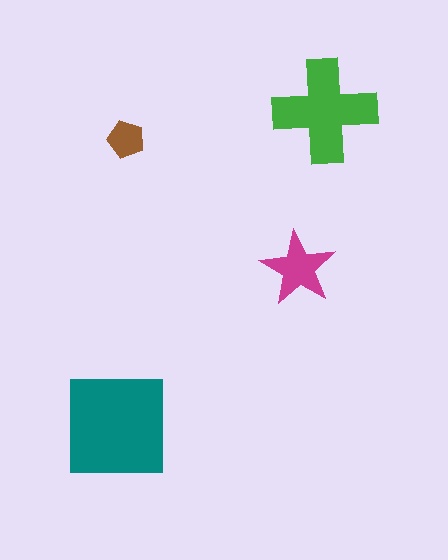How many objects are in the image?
There are 4 objects in the image.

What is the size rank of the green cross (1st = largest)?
2nd.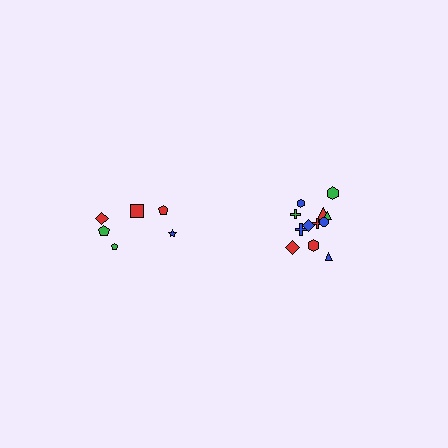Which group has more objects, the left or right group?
The right group.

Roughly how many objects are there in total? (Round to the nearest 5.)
Roughly 20 objects in total.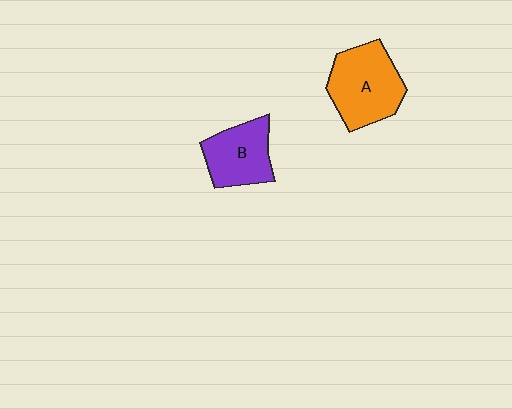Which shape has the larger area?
Shape A (orange).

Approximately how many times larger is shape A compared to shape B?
Approximately 1.3 times.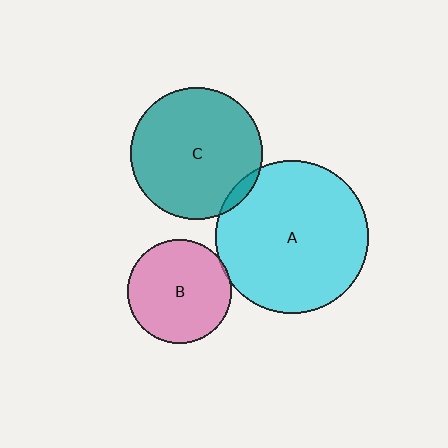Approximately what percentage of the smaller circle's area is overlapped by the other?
Approximately 5%.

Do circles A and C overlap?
Yes.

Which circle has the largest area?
Circle A (cyan).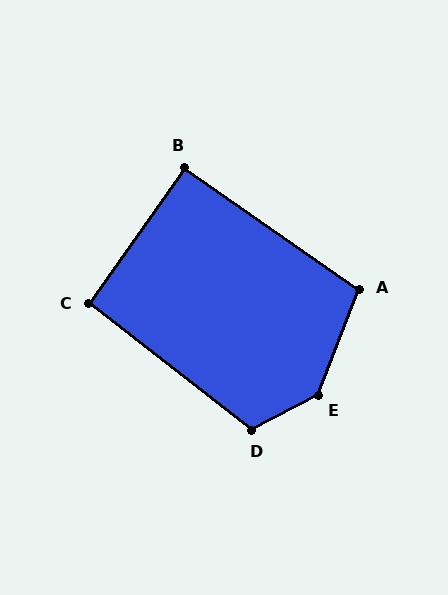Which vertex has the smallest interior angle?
B, at approximately 91 degrees.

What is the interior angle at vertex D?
Approximately 114 degrees (obtuse).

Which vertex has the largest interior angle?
E, at approximately 139 degrees.